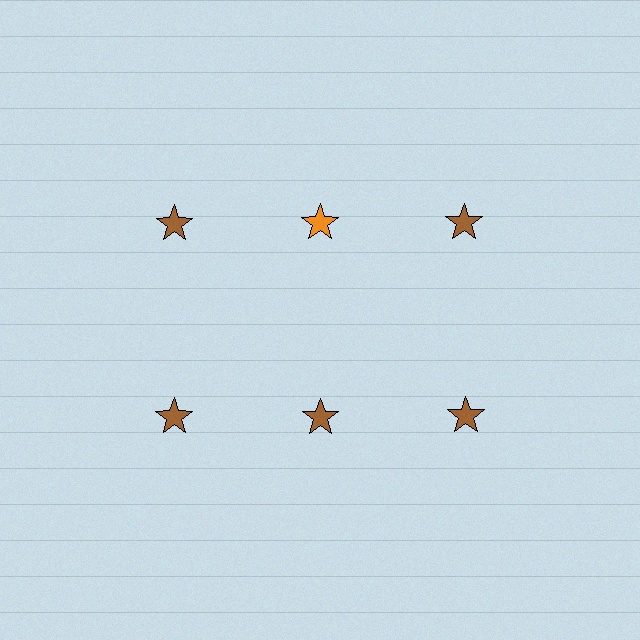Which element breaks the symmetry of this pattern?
The orange star in the top row, second from left column breaks the symmetry. All other shapes are brown stars.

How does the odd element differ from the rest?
It has a different color: orange instead of brown.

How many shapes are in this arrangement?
There are 6 shapes arranged in a grid pattern.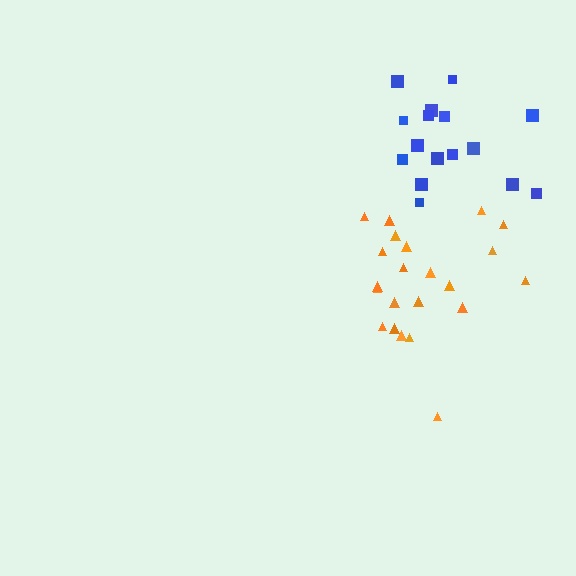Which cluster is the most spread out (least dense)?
Orange.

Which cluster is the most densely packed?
Blue.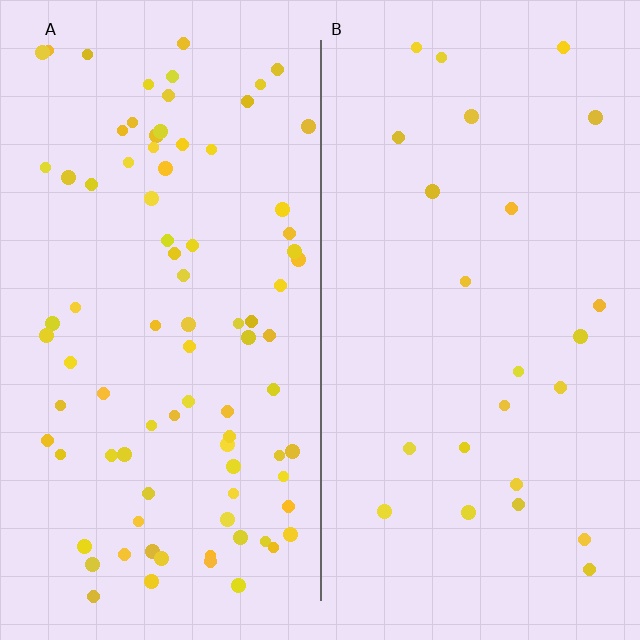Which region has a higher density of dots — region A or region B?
A (the left).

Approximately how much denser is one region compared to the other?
Approximately 3.6× — region A over region B.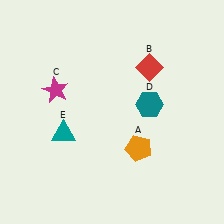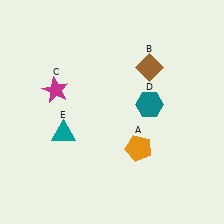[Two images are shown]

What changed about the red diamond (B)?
In Image 1, B is red. In Image 2, it changed to brown.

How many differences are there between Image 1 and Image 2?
There is 1 difference between the two images.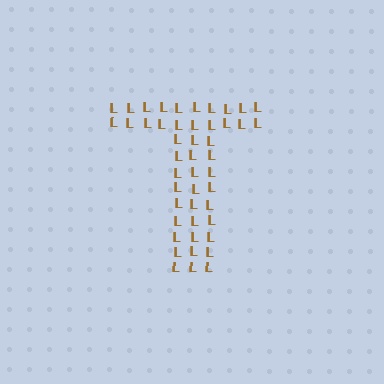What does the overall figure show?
The overall figure shows the letter T.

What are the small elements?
The small elements are letter L's.